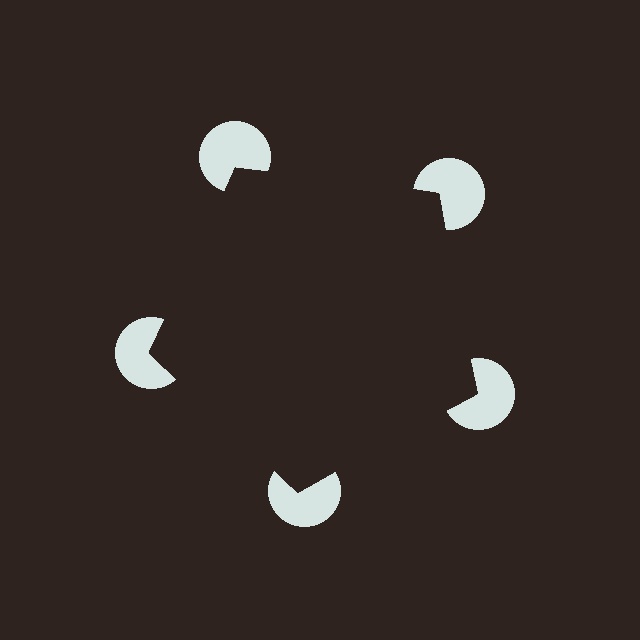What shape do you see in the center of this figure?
An illusory pentagon — its edges are inferred from the aligned wedge cuts in the pac-man discs, not physically drawn.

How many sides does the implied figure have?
5 sides.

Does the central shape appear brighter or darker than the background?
It typically appears slightly darker than the background, even though no actual brightness change is drawn.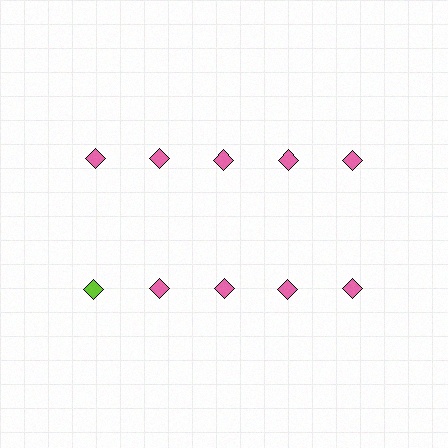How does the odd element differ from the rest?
It has a different color: lime instead of pink.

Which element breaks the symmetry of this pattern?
The lime diamond in the second row, leftmost column breaks the symmetry. All other shapes are pink diamonds.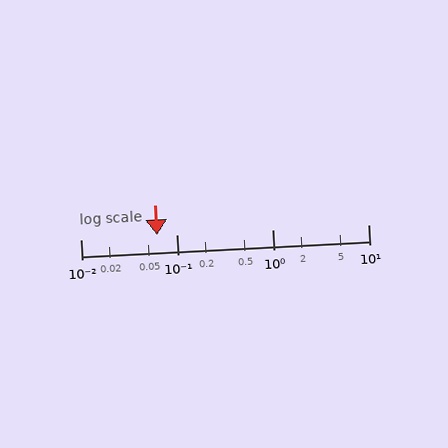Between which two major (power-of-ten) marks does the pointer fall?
The pointer is between 0.01 and 0.1.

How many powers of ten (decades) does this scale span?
The scale spans 3 decades, from 0.01 to 10.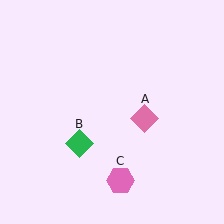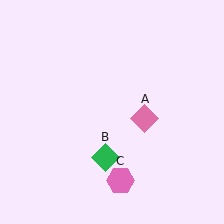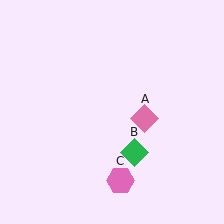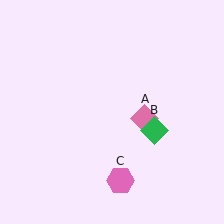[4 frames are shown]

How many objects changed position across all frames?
1 object changed position: green diamond (object B).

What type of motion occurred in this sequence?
The green diamond (object B) rotated counterclockwise around the center of the scene.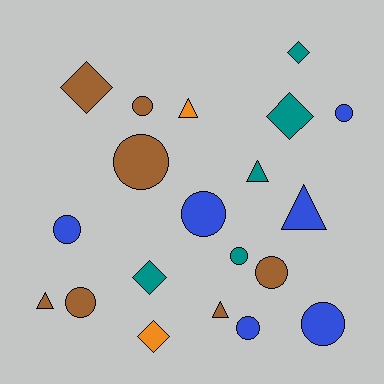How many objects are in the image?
There are 20 objects.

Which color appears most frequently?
Brown, with 7 objects.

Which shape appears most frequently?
Circle, with 10 objects.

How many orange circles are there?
There are no orange circles.